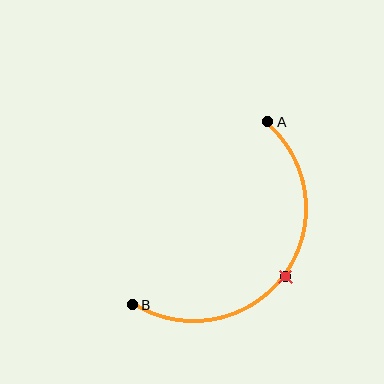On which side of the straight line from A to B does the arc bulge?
The arc bulges below and to the right of the straight line connecting A and B.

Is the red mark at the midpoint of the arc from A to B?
Yes. The red mark lies on the arc at equal arc-length from both A and B — it is the arc midpoint.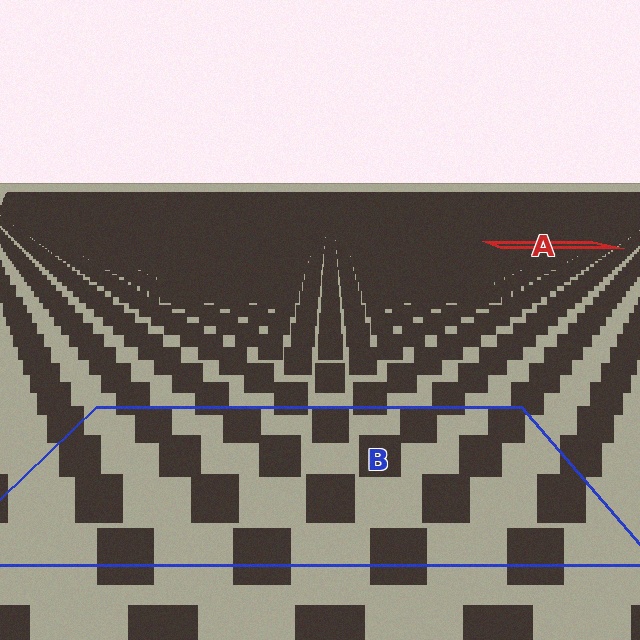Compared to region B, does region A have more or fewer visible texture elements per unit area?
Region A has more texture elements per unit area — they are packed more densely because it is farther away.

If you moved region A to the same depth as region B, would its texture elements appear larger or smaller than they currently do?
They would appear larger. At a closer depth, the same texture elements are projected at a bigger on-screen size.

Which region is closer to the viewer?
Region B is closer. The texture elements there are larger and more spread out.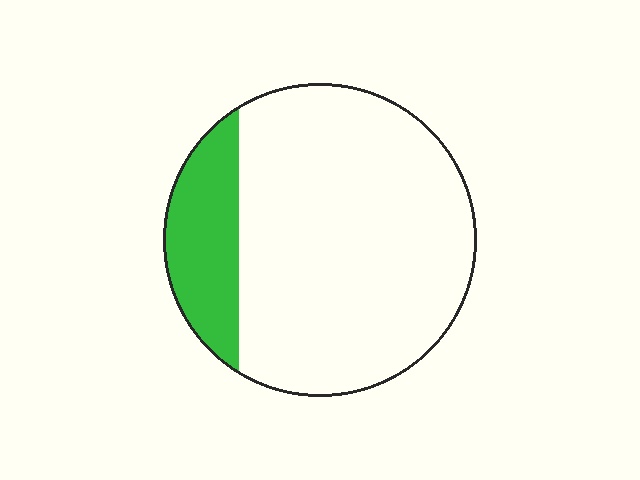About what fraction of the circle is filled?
About one fifth (1/5).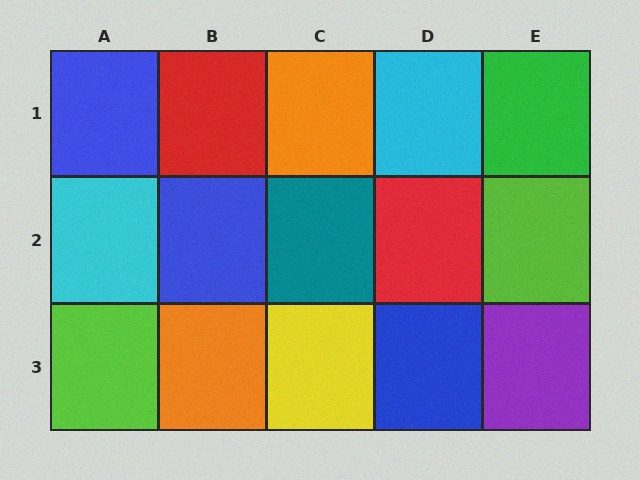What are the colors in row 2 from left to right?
Cyan, blue, teal, red, lime.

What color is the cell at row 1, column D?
Cyan.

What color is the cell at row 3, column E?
Purple.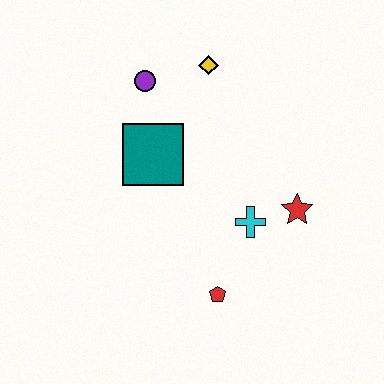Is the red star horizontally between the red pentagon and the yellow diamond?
No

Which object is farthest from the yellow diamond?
The red pentagon is farthest from the yellow diamond.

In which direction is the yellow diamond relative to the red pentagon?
The yellow diamond is above the red pentagon.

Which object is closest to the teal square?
The purple circle is closest to the teal square.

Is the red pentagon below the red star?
Yes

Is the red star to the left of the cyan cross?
No